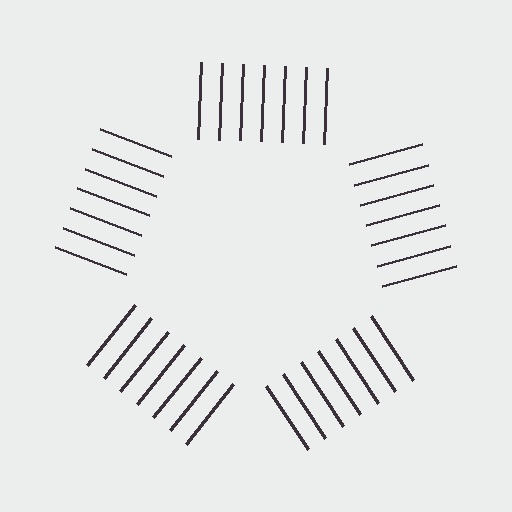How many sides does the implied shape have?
5 sides — the line-ends trace a pentagon.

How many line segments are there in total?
35 — 7 along each of the 5 edges.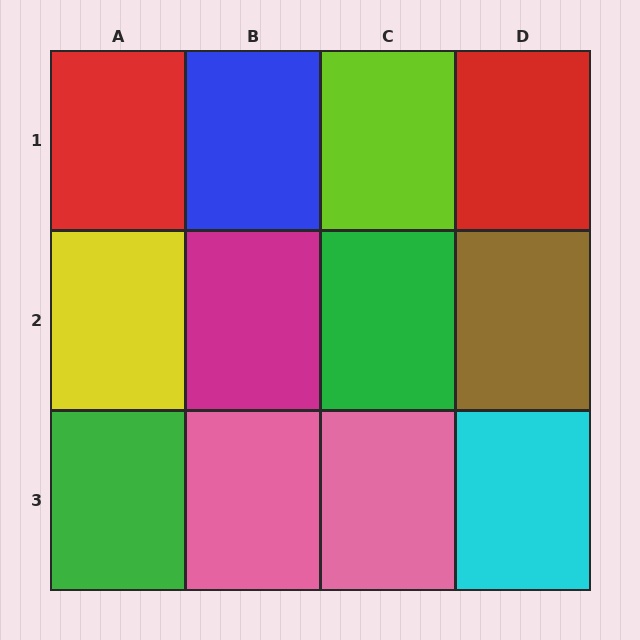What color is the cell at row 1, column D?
Red.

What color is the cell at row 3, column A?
Green.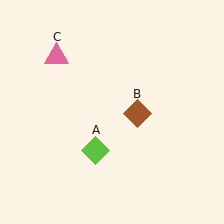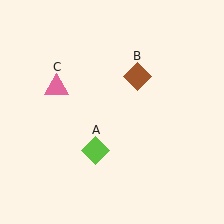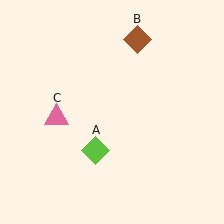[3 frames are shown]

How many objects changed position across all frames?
2 objects changed position: brown diamond (object B), pink triangle (object C).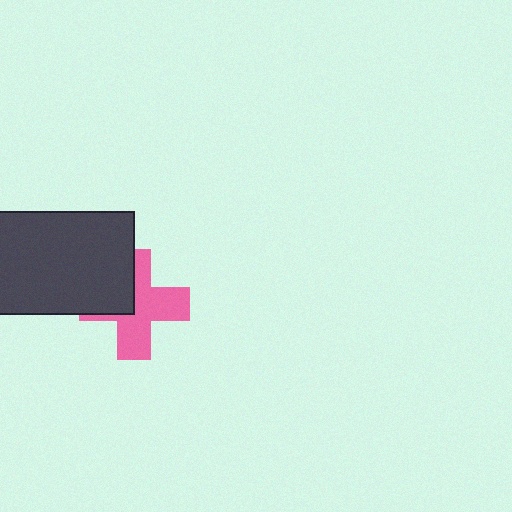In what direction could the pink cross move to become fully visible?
The pink cross could move toward the lower-right. That would shift it out from behind the dark gray rectangle entirely.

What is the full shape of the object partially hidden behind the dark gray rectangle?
The partially hidden object is a pink cross.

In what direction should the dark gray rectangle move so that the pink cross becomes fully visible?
The dark gray rectangle should move toward the upper-left. That is the shortest direction to clear the overlap and leave the pink cross fully visible.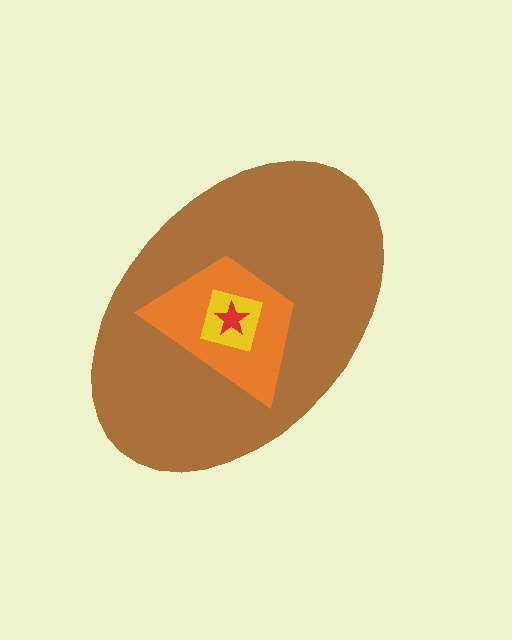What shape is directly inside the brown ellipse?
The orange trapezoid.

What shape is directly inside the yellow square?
The red star.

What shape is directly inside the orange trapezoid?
The yellow square.